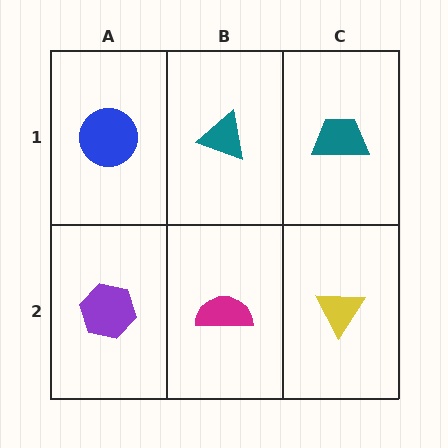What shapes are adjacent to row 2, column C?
A teal trapezoid (row 1, column C), a magenta semicircle (row 2, column B).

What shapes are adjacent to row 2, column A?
A blue circle (row 1, column A), a magenta semicircle (row 2, column B).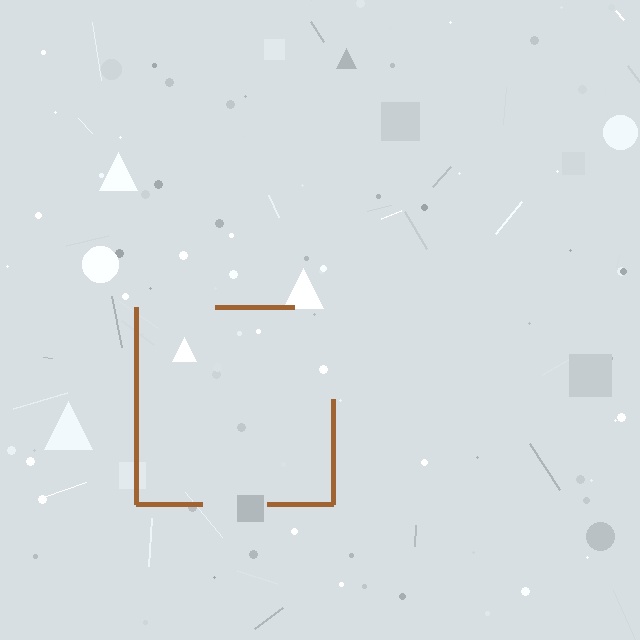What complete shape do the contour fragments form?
The contour fragments form a square.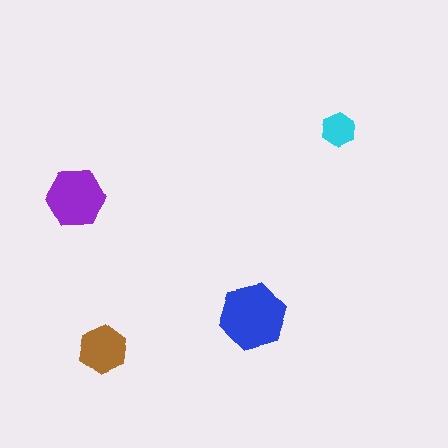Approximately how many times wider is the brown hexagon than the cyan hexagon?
About 1.5 times wider.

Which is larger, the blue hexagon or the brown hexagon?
The blue one.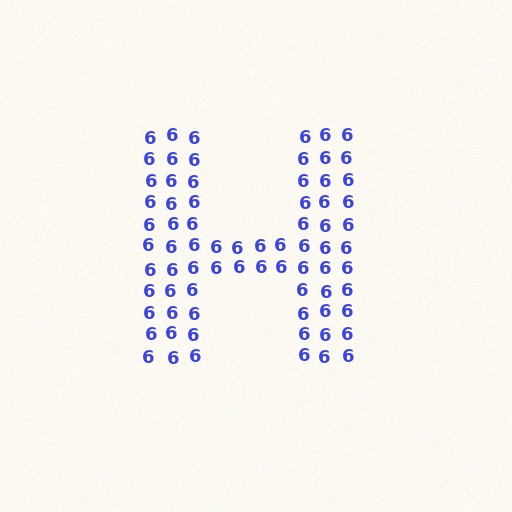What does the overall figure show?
The overall figure shows the letter H.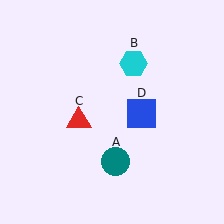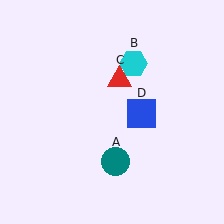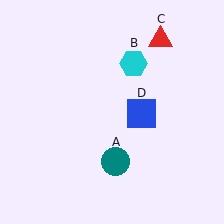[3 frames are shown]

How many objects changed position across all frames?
1 object changed position: red triangle (object C).